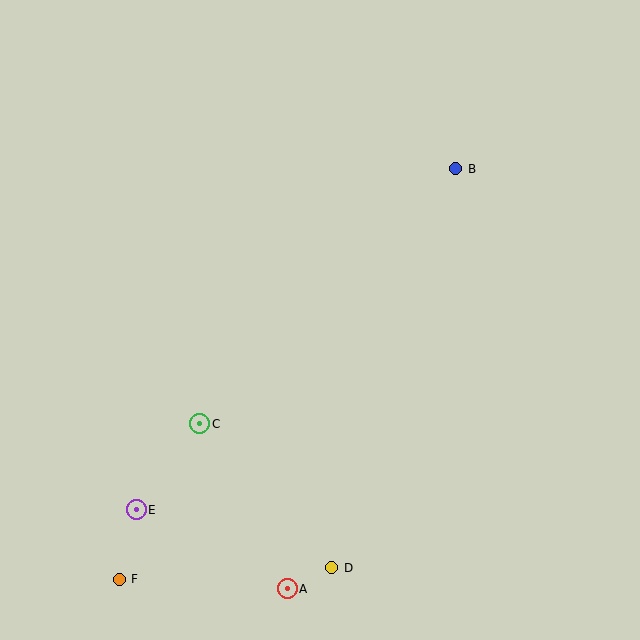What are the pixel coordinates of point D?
Point D is at (332, 568).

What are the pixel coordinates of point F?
Point F is at (119, 579).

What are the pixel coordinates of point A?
Point A is at (287, 589).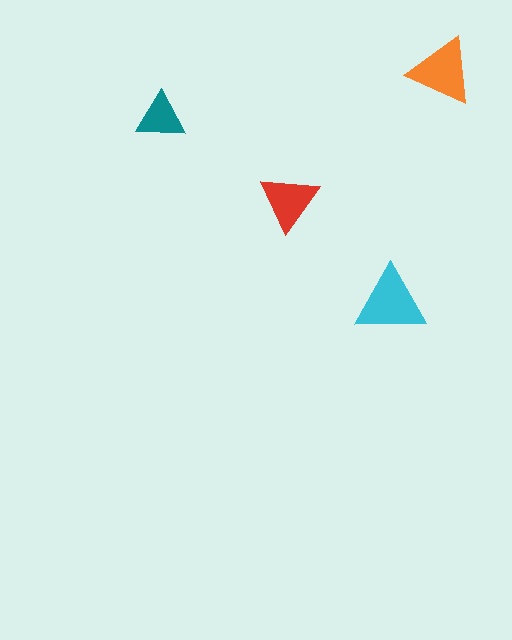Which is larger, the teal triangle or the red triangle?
The red one.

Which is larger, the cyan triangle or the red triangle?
The cyan one.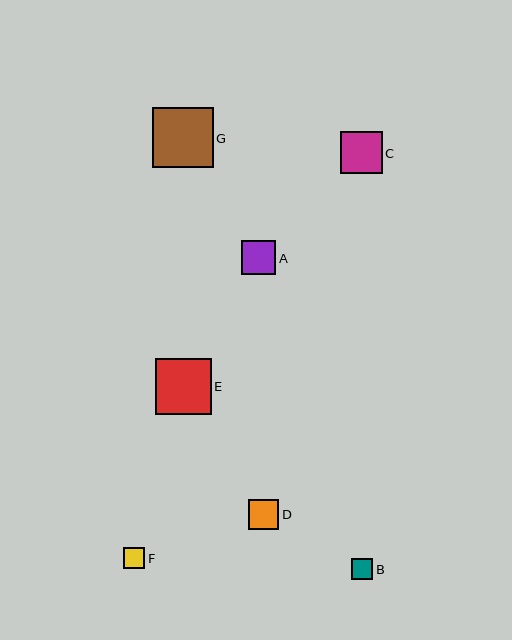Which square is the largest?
Square G is the largest with a size of approximately 61 pixels.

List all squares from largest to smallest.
From largest to smallest: G, E, C, A, D, F, B.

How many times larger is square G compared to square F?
Square G is approximately 2.8 times the size of square F.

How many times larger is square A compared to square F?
Square A is approximately 1.6 times the size of square F.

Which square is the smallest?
Square B is the smallest with a size of approximately 21 pixels.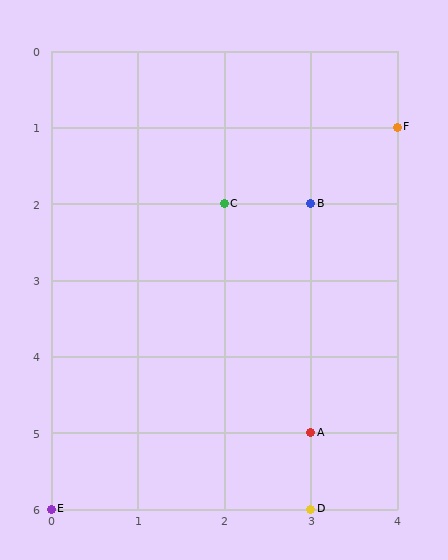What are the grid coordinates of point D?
Point D is at grid coordinates (3, 6).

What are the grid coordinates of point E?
Point E is at grid coordinates (0, 6).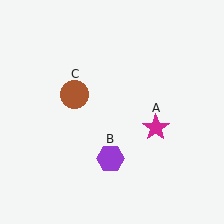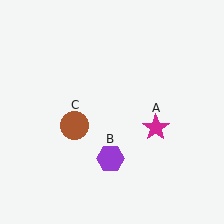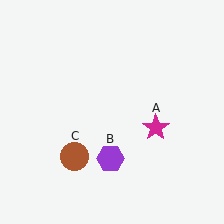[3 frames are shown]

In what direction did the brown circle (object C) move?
The brown circle (object C) moved down.